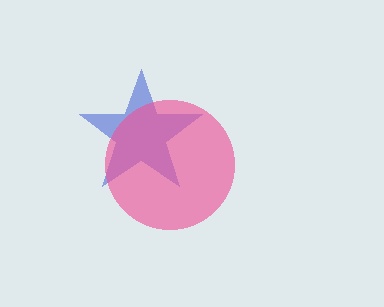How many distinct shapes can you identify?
There are 2 distinct shapes: a blue star, a pink circle.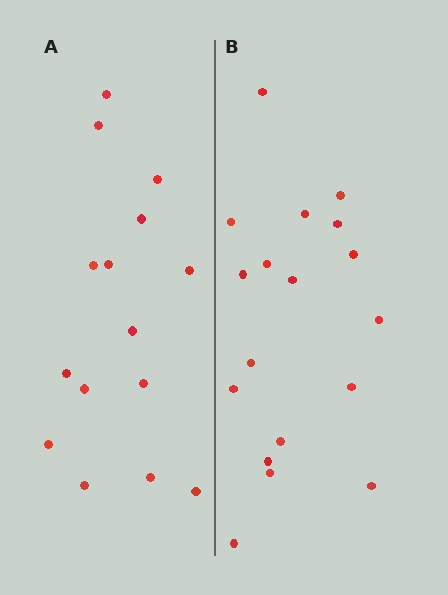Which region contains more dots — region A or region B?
Region B (the right region) has more dots.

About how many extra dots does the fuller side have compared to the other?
Region B has just a few more — roughly 2 or 3 more dots than region A.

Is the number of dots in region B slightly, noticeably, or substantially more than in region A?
Region B has only slightly more — the two regions are fairly close. The ratio is roughly 1.2 to 1.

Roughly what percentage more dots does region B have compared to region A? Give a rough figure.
About 20% more.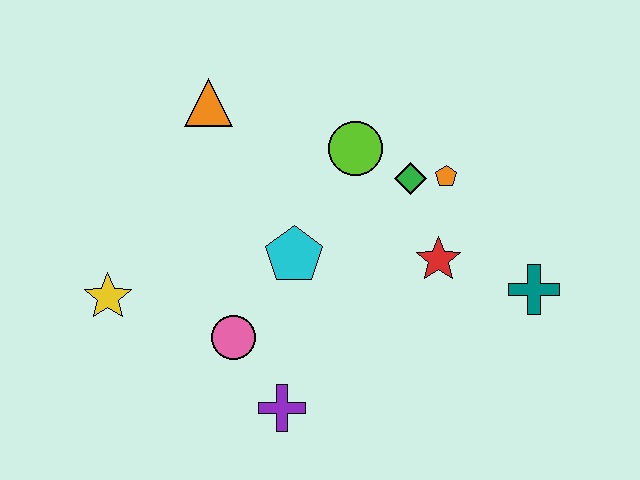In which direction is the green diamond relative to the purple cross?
The green diamond is above the purple cross.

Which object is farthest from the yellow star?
The teal cross is farthest from the yellow star.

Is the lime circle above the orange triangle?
No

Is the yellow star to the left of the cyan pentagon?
Yes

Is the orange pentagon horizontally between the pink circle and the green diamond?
No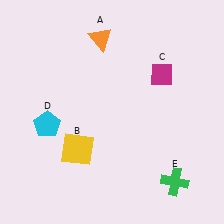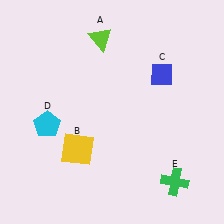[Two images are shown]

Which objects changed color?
A changed from orange to lime. C changed from magenta to blue.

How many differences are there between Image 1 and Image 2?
There are 2 differences between the two images.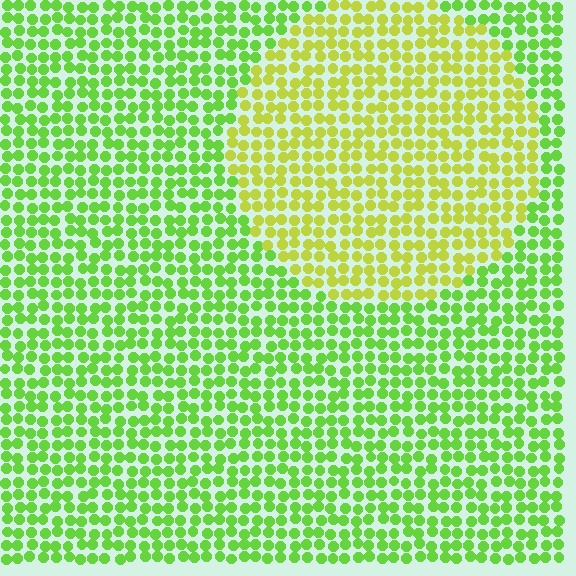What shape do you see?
I see a circle.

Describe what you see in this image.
The image is filled with small lime elements in a uniform arrangement. A circle-shaped region is visible where the elements are tinted to a slightly different hue, forming a subtle color boundary.